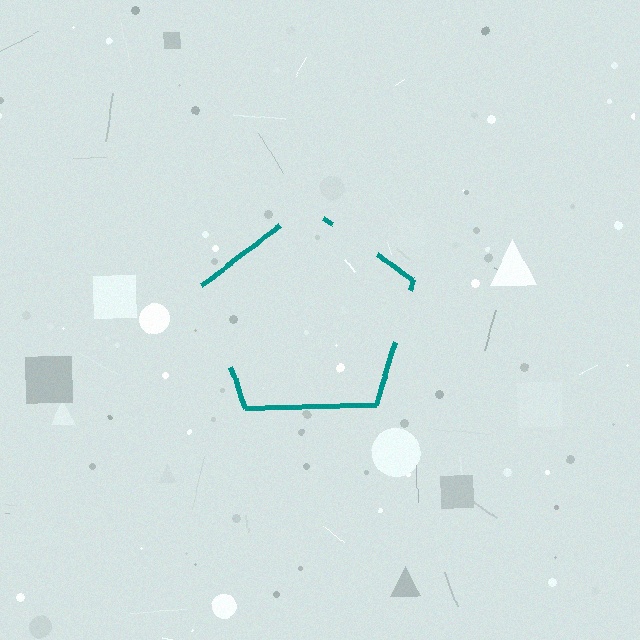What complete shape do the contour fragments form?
The contour fragments form a pentagon.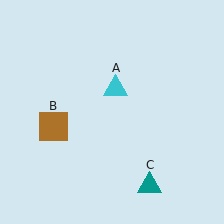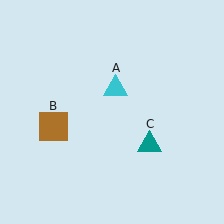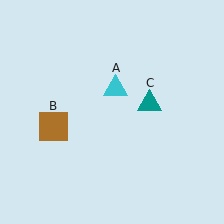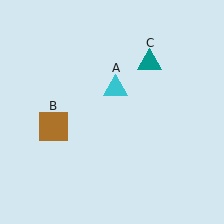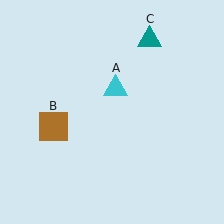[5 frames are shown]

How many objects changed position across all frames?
1 object changed position: teal triangle (object C).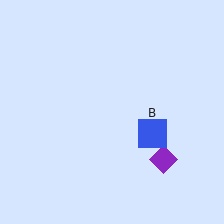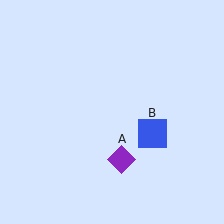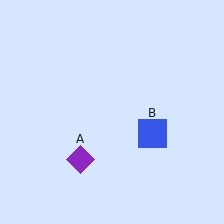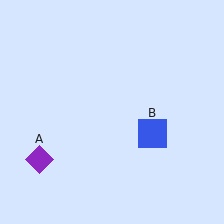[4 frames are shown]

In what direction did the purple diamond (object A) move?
The purple diamond (object A) moved left.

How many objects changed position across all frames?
1 object changed position: purple diamond (object A).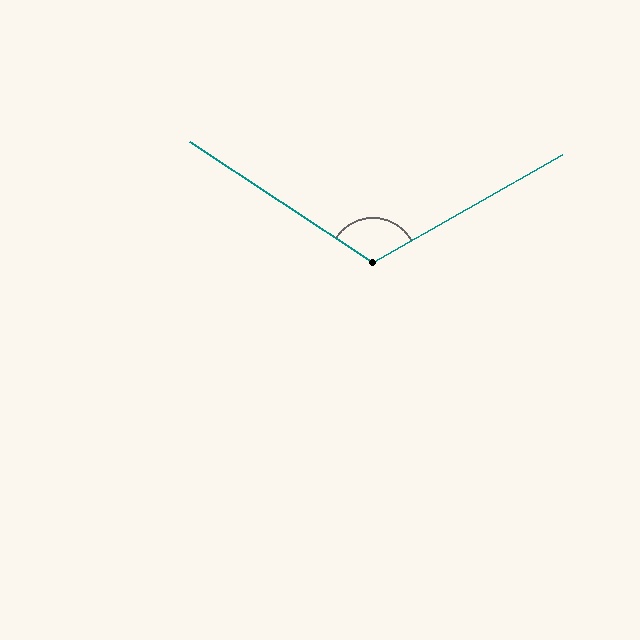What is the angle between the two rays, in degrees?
Approximately 117 degrees.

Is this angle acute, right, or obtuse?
It is obtuse.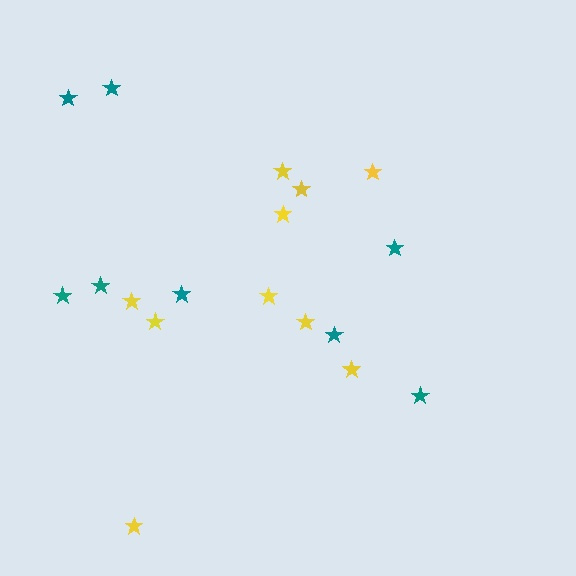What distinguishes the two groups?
There are 2 groups: one group of yellow stars (10) and one group of teal stars (8).